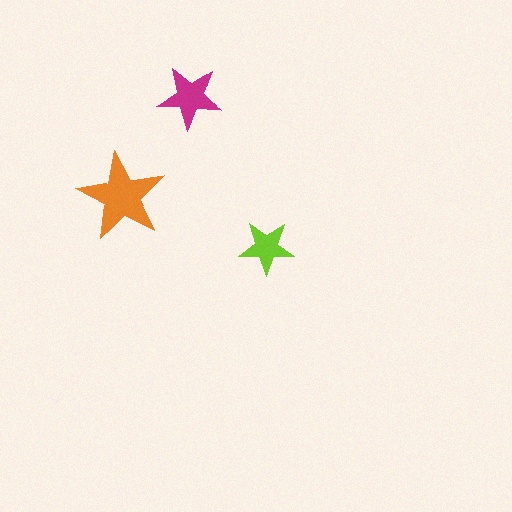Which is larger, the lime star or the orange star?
The orange one.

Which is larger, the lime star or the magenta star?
The magenta one.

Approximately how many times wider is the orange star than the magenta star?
About 1.5 times wider.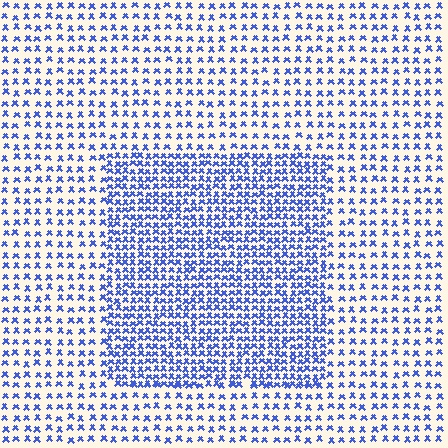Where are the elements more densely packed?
The elements are more densely packed inside the rectangle boundary.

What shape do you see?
I see a rectangle.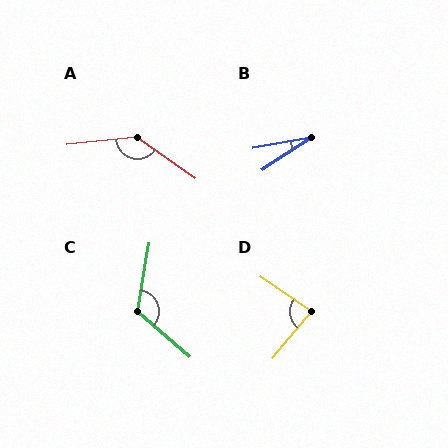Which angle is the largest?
A, at approximately 139 degrees.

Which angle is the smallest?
B, at approximately 23 degrees.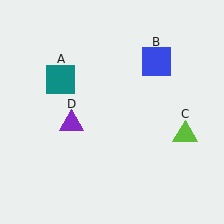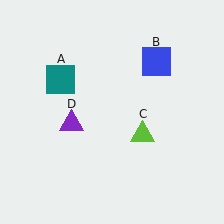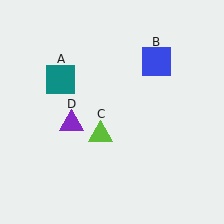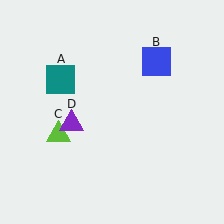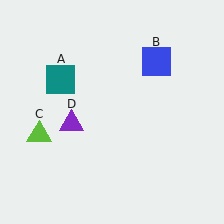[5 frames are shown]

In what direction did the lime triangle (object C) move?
The lime triangle (object C) moved left.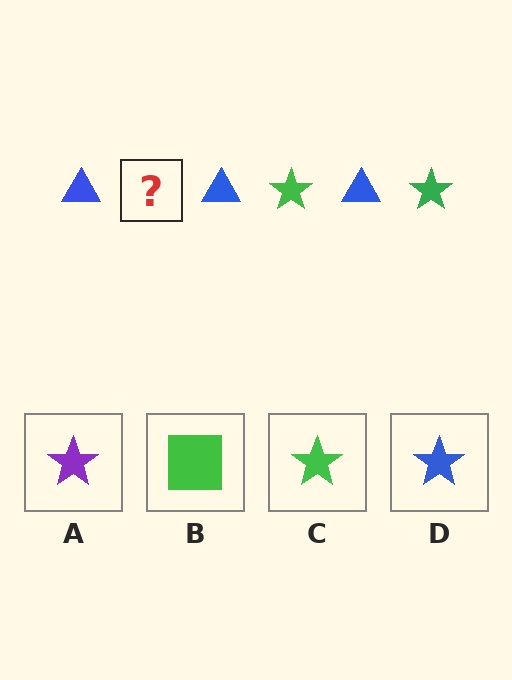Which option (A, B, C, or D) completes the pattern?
C.